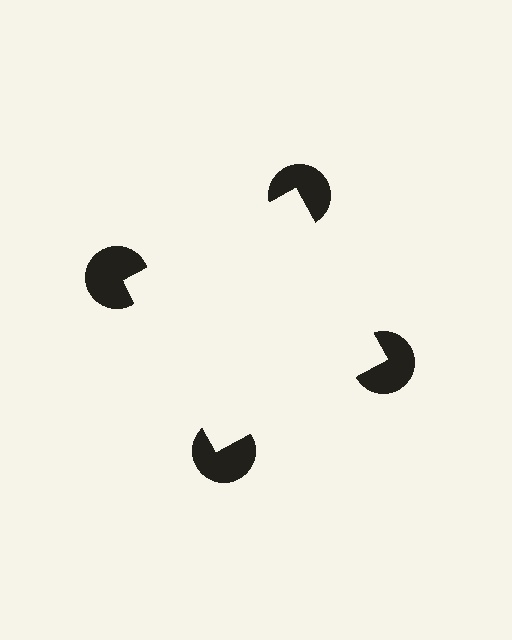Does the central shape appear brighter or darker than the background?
It typically appears slightly brighter than the background, even though no actual brightness change is drawn.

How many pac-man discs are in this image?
There are 4 — one at each vertex of the illusory square.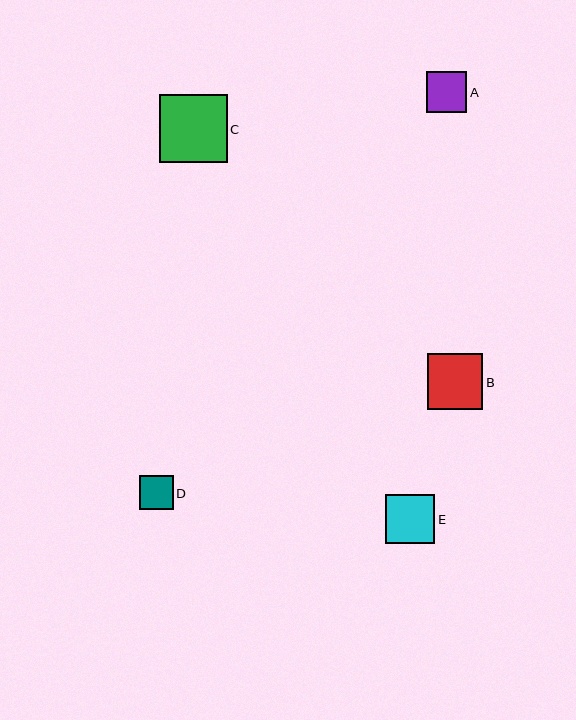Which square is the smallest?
Square D is the smallest with a size of approximately 33 pixels.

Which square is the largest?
Square C is the largest with a size of approximately 67 pixels.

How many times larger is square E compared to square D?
Square E is approximately 1.5 times the size of square D.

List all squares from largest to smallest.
From largest to smallest: C, B, E, A, D.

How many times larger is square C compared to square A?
Square C is approximately 1.7 times the size of square A.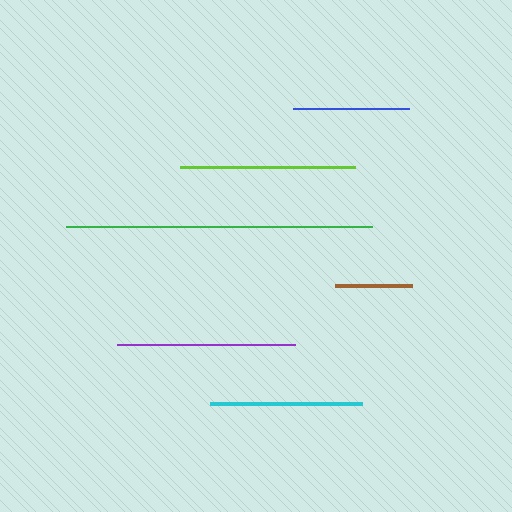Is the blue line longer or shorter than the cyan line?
The cyan line is longer than the blue line.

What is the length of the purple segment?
The purple segment is approximately 178 pixels long.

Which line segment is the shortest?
The brown line is the shortest at approximately 76 pixels.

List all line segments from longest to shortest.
From longest to shortest: green, purple, lime, cyan, blue, brown.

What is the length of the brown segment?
The brown segment is approximately 76 pixels long.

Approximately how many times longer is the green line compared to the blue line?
The green line is approximately 2.6 times the length of the blue line.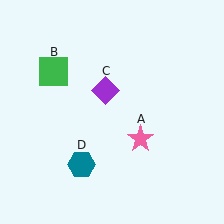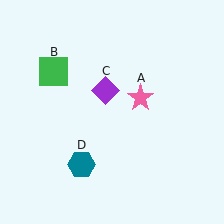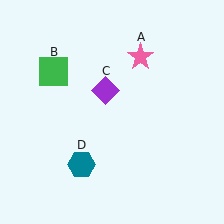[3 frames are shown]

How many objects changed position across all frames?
1 object changed position: pink star (object A).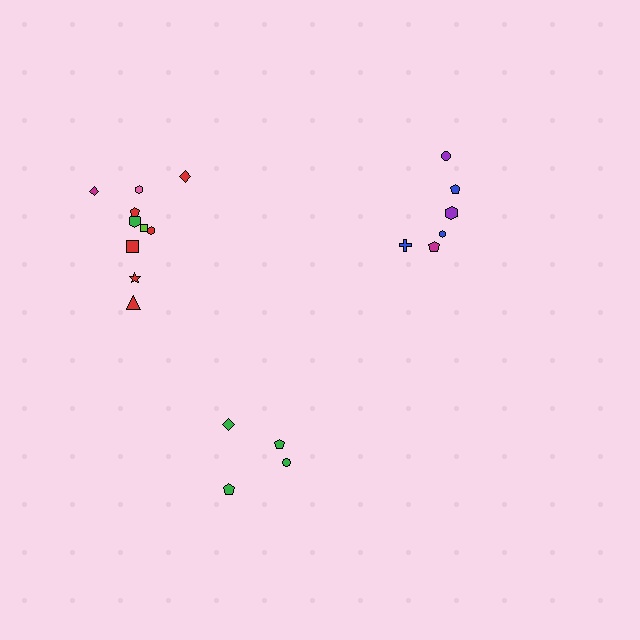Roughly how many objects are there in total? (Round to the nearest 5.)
Roughly 20 objects in total.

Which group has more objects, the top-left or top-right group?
The top-left group.